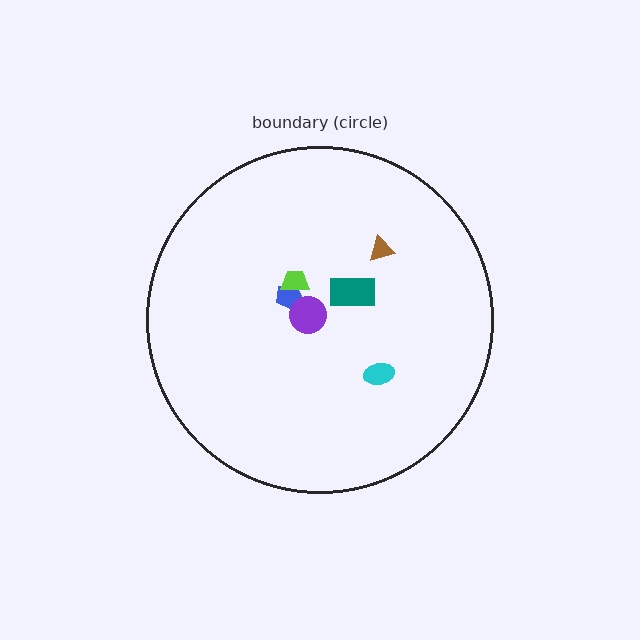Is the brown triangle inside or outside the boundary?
Inside.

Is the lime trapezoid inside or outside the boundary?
Inside.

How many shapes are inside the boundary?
6 inside, 0 outside.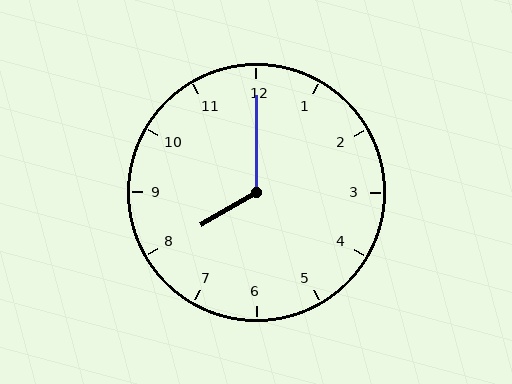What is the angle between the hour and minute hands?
Approximately 120 degrees.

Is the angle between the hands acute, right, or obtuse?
It is obtuse.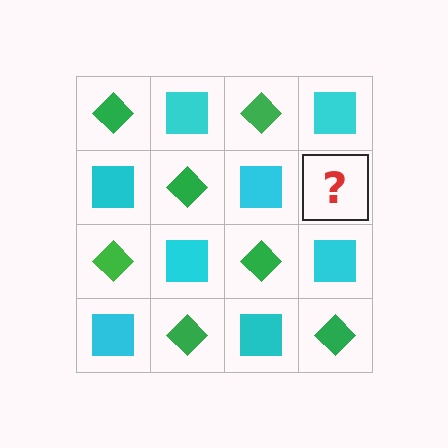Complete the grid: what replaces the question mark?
The question mark should be replaced with a green diamond.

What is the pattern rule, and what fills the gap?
The rule is that it alternates green diamond and cyan square in a checkerboard pattern. The gap should be filled with a green diamond.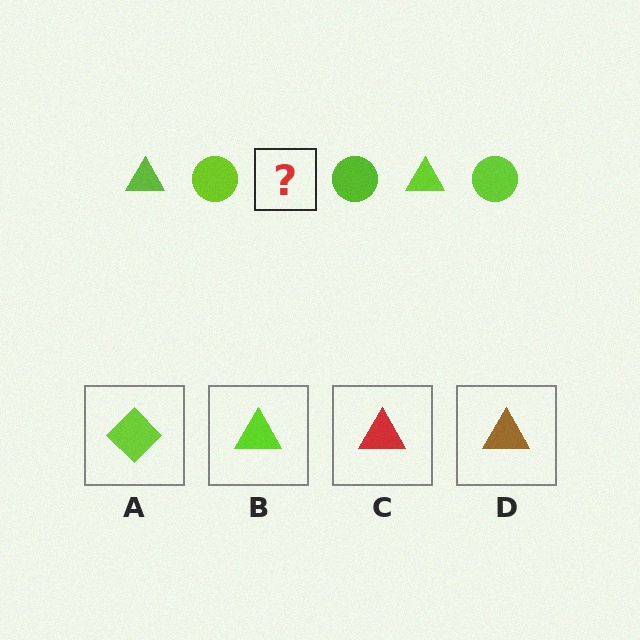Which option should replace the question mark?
Option B.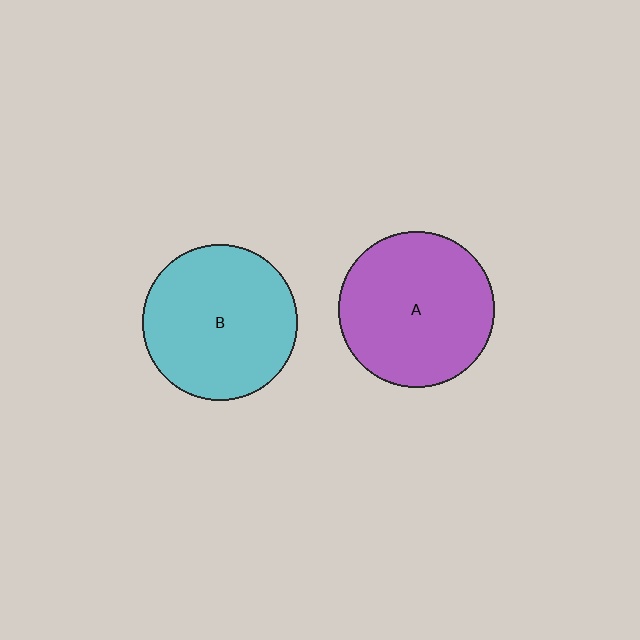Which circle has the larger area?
Circle A (purple).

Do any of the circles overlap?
No, none of the circles overlap.